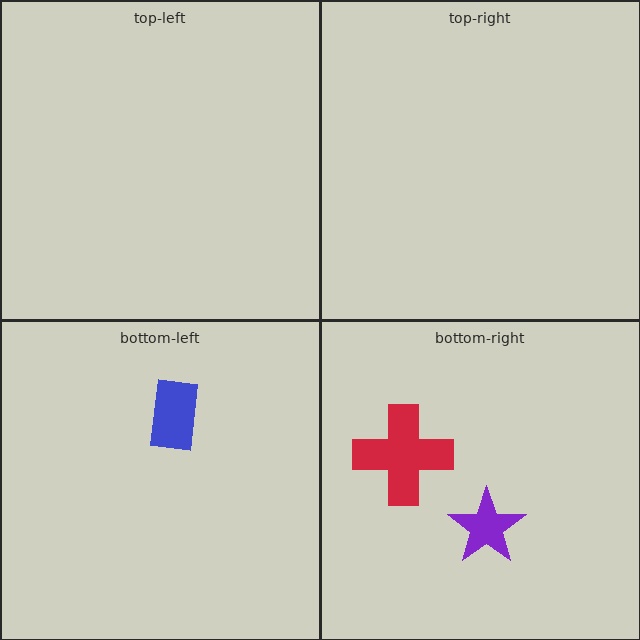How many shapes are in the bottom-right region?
2.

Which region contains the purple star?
The bottom-right region.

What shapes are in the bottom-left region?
The blue rectangle.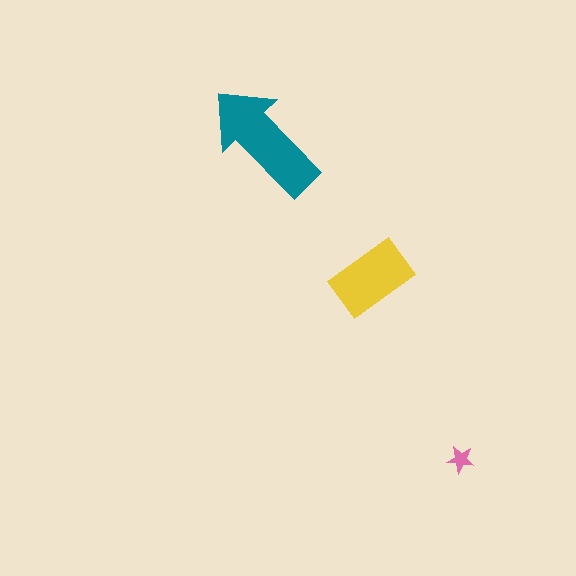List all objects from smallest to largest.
The pink star, the yellow rectangle, the teal arrow.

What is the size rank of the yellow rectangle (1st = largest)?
2nd.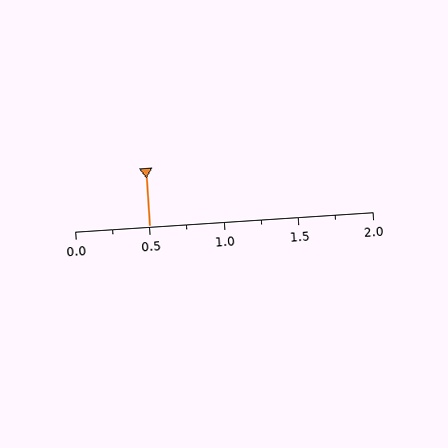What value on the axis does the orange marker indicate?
The marker indicates approximately 0.5.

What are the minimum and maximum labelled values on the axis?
The axis runs from 0.0 to 2.0.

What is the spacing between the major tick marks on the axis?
The major ticks are spaced 0.5 apart.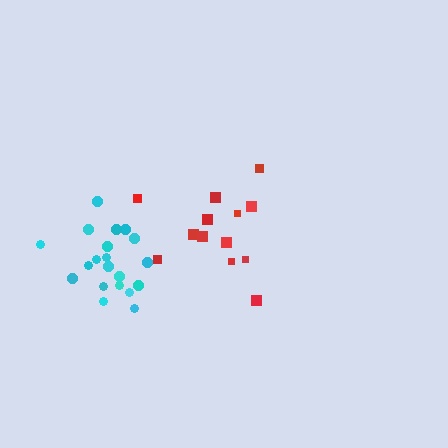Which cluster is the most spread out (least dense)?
Red.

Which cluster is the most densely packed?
Cyan.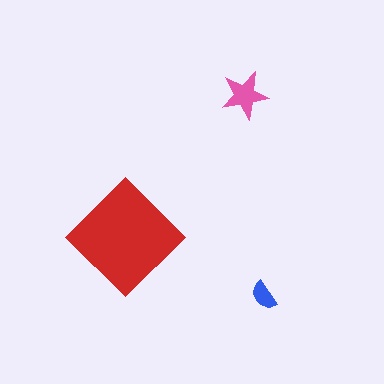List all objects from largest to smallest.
The red diamond, the pink star, the blue semicircle.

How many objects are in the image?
There are 3 objects in the image.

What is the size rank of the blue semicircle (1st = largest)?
3rd.